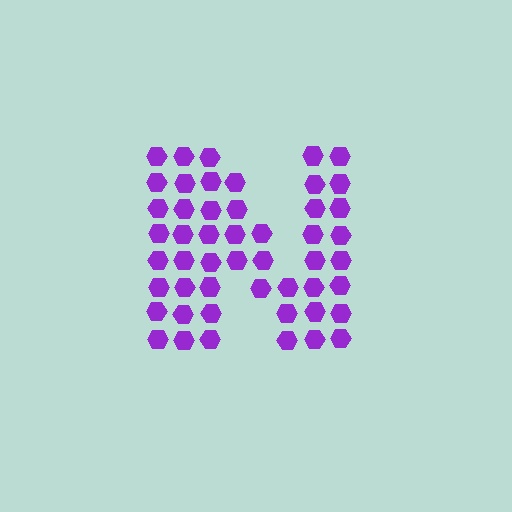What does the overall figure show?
The overall figure shows the letter N.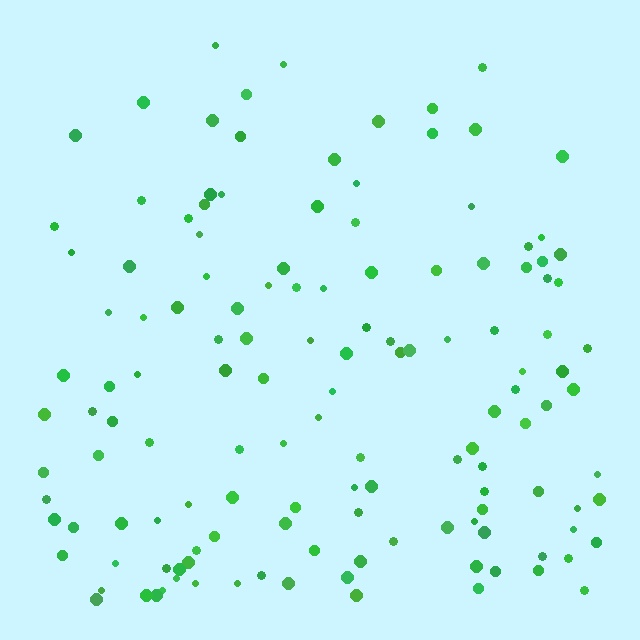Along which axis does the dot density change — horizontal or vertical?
Vertical.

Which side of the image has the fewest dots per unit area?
The top.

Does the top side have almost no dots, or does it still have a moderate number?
Still a moderate number, just noticeably fewer than the bottom.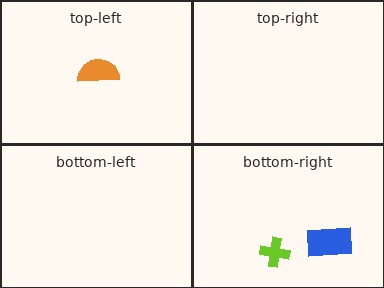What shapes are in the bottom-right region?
The blue rectangle, the lime cross.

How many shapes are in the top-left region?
1.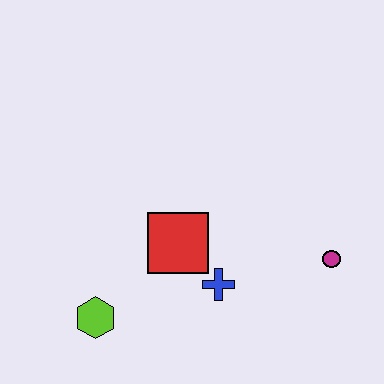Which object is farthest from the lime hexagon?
The magenta circle is farthest from the lime hexagon.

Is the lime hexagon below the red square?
Yes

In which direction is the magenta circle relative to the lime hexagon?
The magenta circle is to the right of the lime hexagon.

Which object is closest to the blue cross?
The red square is closest to the blue cross.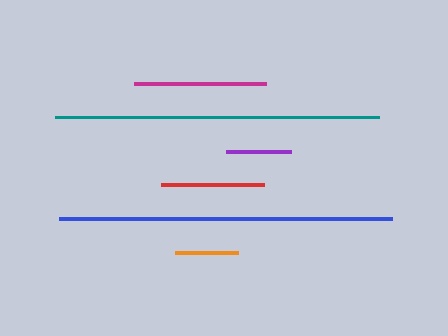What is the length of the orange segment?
The orange segment is approximately 63 pixels long.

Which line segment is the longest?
The blue line is the longest at approximately 333 pixels.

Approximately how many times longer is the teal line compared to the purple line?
The teal line is approximately 5.0 times the length of the purple line.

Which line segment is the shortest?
The orange line is the shortest at approximately 63 pixels.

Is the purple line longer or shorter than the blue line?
The blue line is longer than the purple line.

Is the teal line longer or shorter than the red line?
The teal line is longer than the red line.